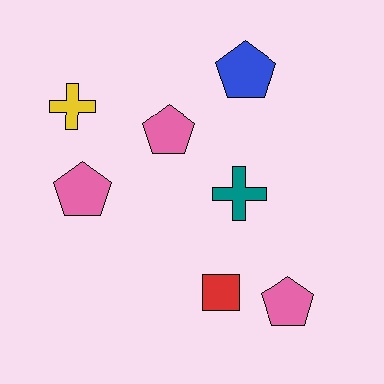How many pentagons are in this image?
There are 4 pentagons.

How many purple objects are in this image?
There are no purple objects.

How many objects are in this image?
There are 7 objects.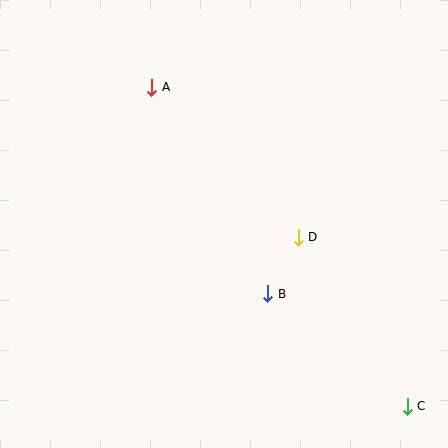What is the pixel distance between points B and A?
The distance between B and A is 237 pixels.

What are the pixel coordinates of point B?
Point B is at (268, 294).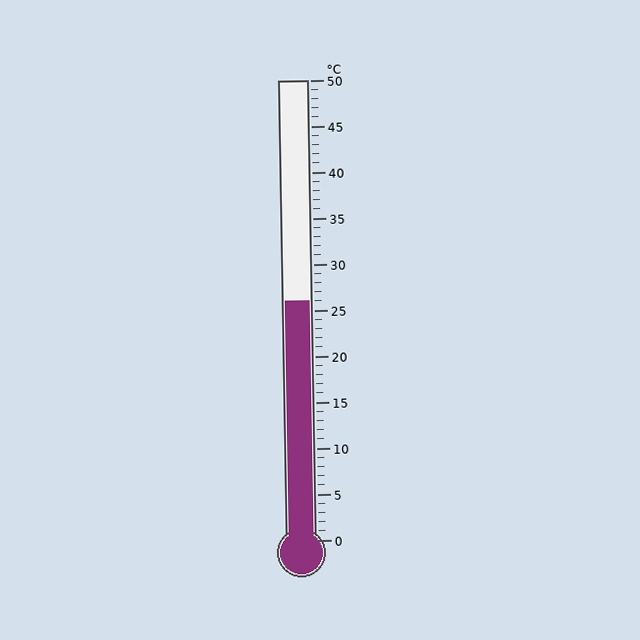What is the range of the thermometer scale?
The thermometer scale ranges from 0°C to 50°C.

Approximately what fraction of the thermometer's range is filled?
The thermometer is filled to approximately 50% of its range.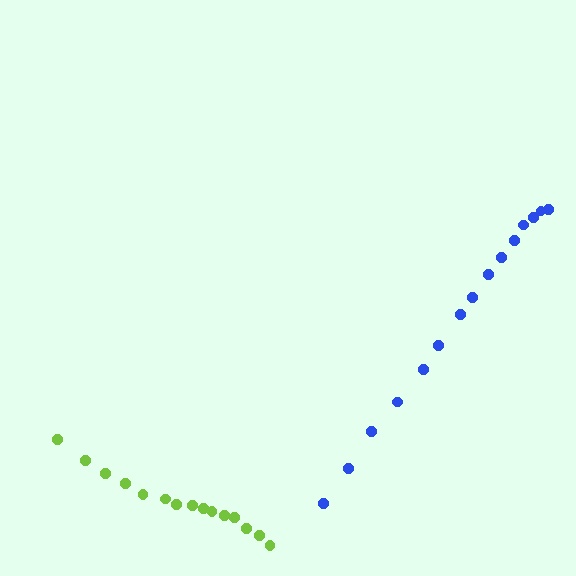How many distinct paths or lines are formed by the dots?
There are 2 distinct paths.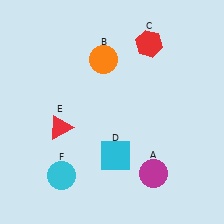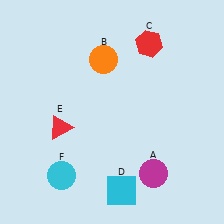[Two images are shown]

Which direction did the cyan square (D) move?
The cyan square (D) moved down.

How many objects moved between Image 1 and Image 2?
1 object moved between the two images.